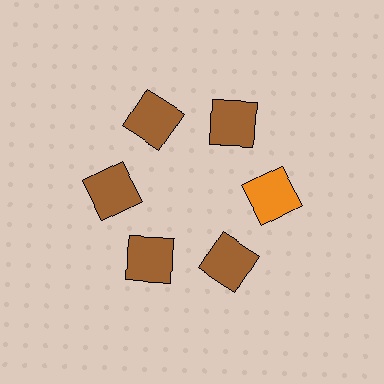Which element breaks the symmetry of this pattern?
The orange square at roughly the 3 o'clock position breaks the symmetry. All other shapes are brown squares.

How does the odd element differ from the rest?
It has a different color: orange instead of brown.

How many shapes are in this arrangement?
There are 6 shapes arranged in a ring pattern.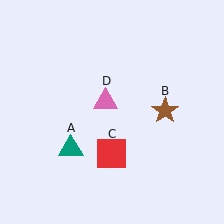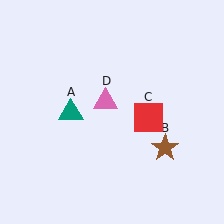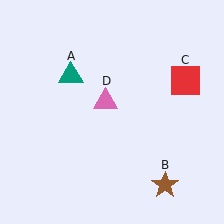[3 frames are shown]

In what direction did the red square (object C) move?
The red square (object C) moved up and to the right.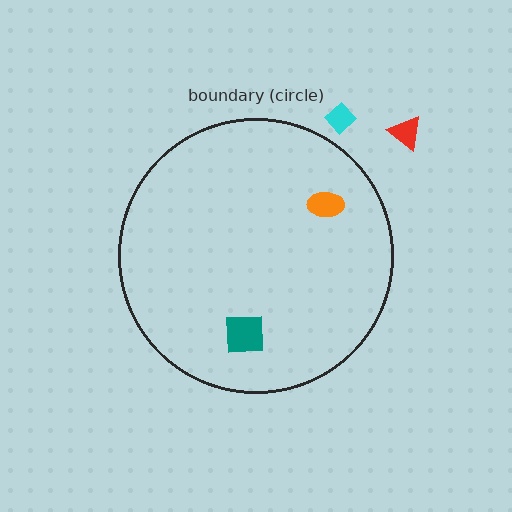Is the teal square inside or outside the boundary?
Inside.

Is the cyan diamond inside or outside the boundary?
Outside.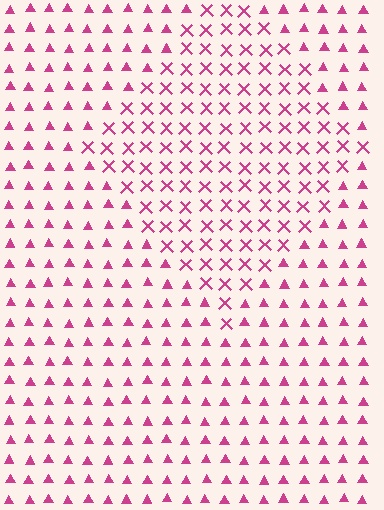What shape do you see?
I see a diamond.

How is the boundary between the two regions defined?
The boundary is defined by a change in element shape: X marks inside vs. triangles outside. All elements share the same color and spacing.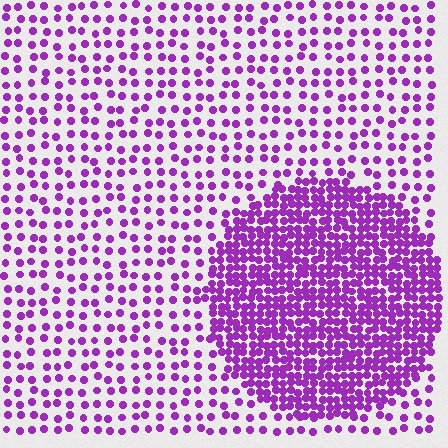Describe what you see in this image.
The image contains small purple elements arranged at two different densities. A circle-shaped region is visible where the elements are more densely packed than the surrounding area.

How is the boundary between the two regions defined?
The boundary is defined by a change in element density (approximately 2.7x ratio). All elements are the same color, size, and shape.